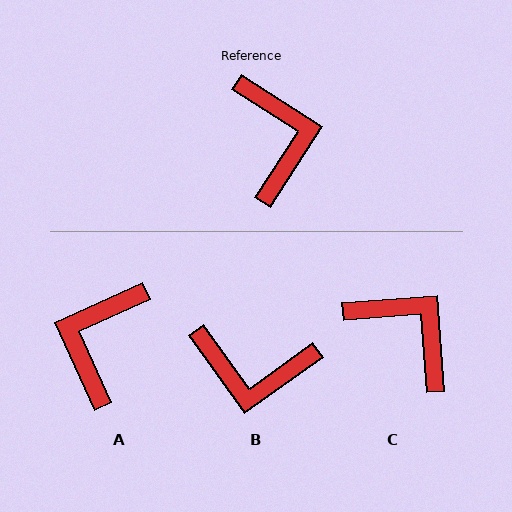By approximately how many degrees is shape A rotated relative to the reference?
Approximately 147 degrees counter-clockwise.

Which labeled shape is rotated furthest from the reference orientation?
A, about 147 degrees away.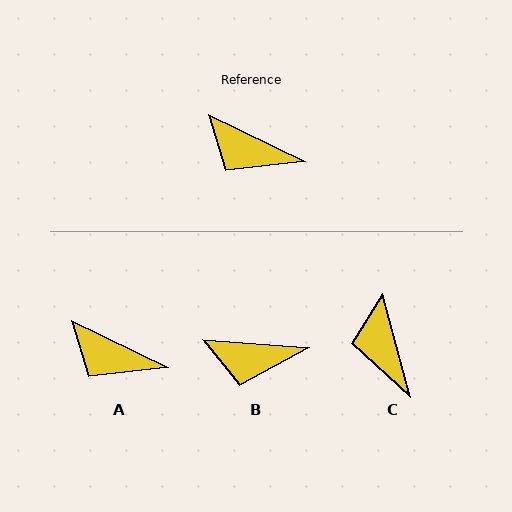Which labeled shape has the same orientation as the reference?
A.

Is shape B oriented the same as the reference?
No, it is off by about 22 degrees.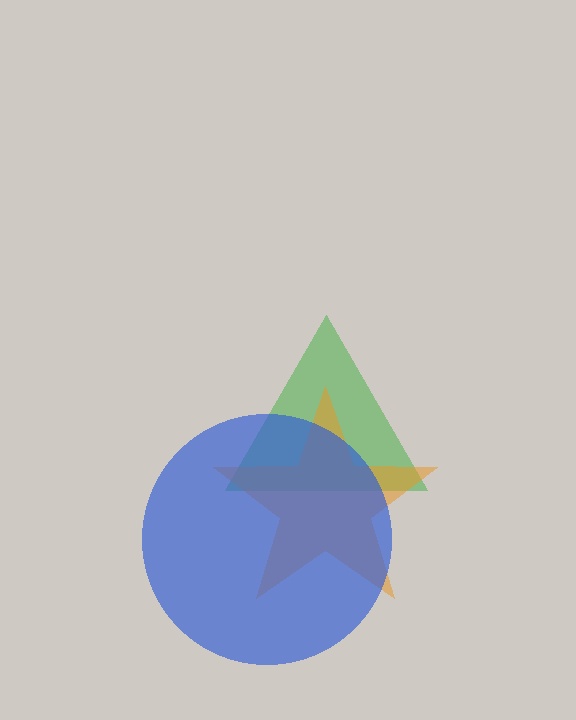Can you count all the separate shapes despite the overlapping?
Yes, there are 3 separate shapes.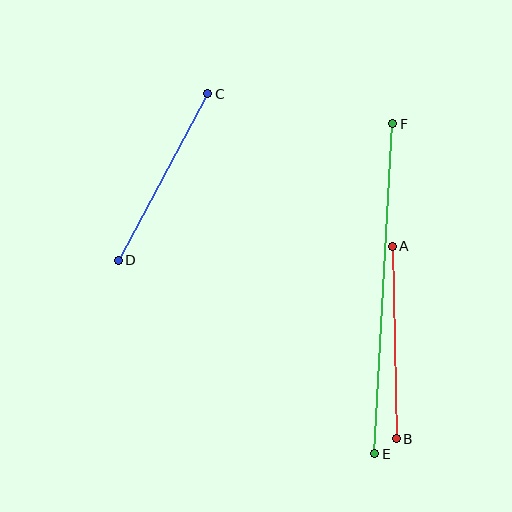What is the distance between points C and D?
The distance is approximately 189 pixels.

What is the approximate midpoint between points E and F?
The midpoint is at approximately (384, 289) pixels.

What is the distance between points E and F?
The distance is approximately 331 pixels.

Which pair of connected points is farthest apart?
Points E and F are farthest apart.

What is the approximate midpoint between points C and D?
The midpoint is at approximately (163, 177) pixels.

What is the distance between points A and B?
The distance is approximately 193 pixels.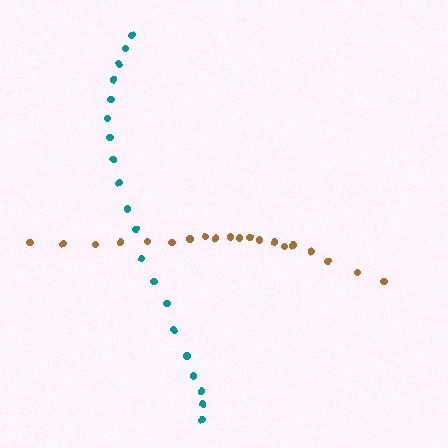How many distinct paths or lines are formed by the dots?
There are 2 distinct paths.